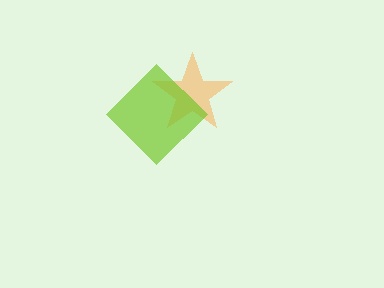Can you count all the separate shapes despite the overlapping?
Yes, there are 2 separate shapes.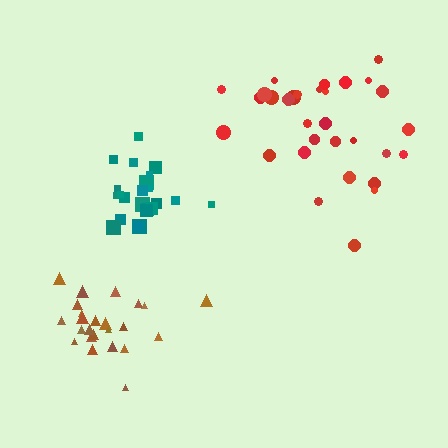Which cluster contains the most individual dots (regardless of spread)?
Red (32).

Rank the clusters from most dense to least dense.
teal, brown, red.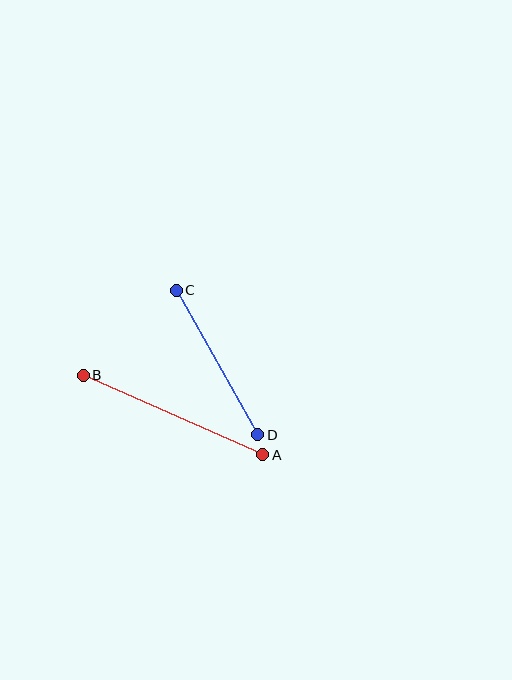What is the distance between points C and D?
The distance is approximately 166 pixels.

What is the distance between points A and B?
The distance is approximately 196 pixels.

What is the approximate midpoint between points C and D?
The midpoint is at approximately (217, 362) pixels.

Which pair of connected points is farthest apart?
Points A and B are farthest apart.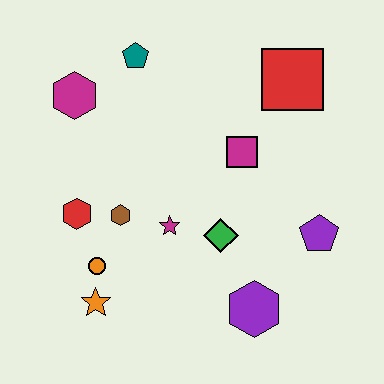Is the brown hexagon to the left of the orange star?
No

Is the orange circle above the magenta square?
No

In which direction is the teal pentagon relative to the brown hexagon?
The teal pentagon is above the brown hexagon.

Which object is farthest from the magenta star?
The red square is farthest from the magenta star.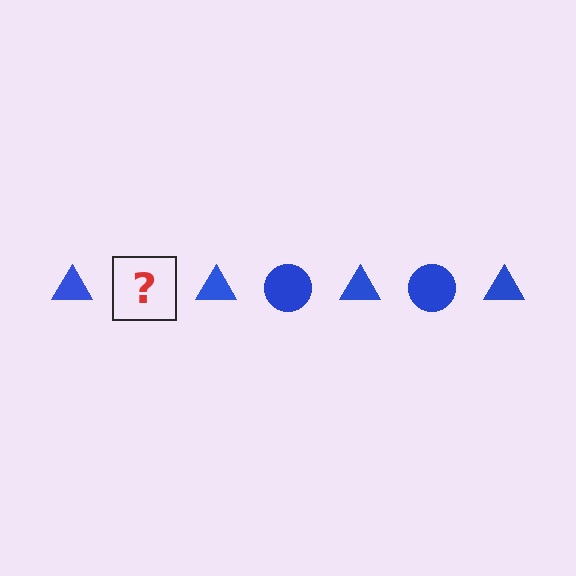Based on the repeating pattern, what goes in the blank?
The blank should be a blue circle.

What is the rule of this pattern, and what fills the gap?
The rule is that the pattern cycles through triangle, circle shapes in blue. The gap should be filled with a blue circle.